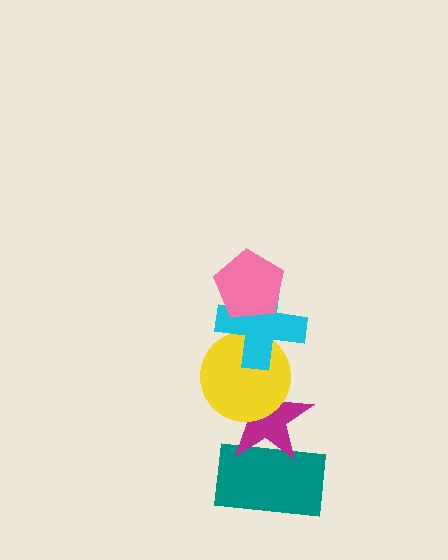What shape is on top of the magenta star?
The yellow circle is on top of the magenta star.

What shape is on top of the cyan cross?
The pink pentagon is on top of the cyan cross.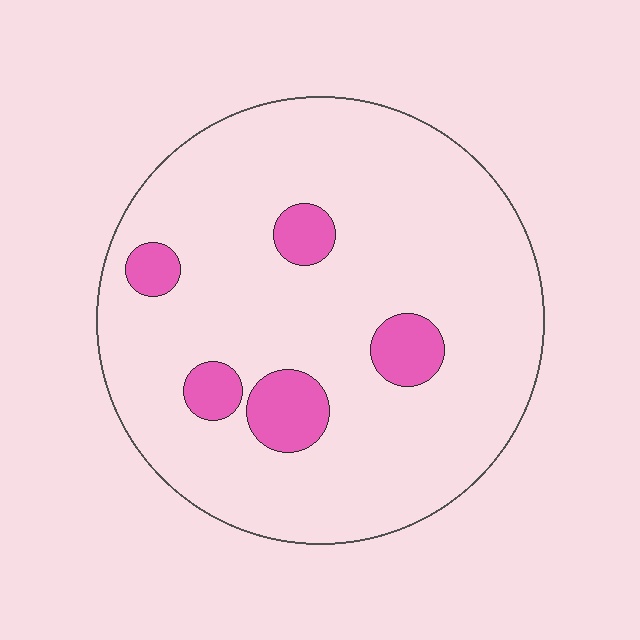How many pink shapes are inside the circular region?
5.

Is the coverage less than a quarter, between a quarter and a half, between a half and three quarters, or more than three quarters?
Less than a quarter.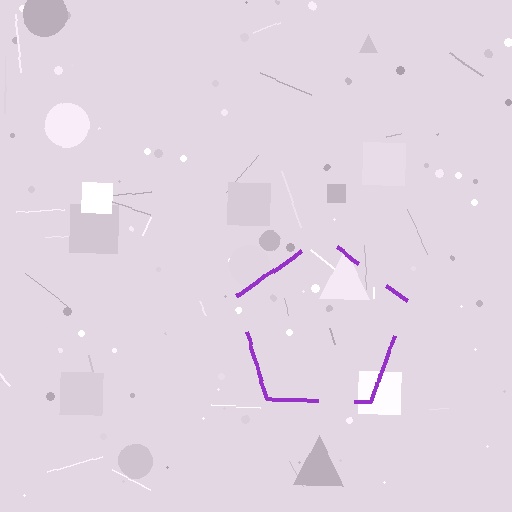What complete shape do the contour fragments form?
The contour fragments form a pentagon.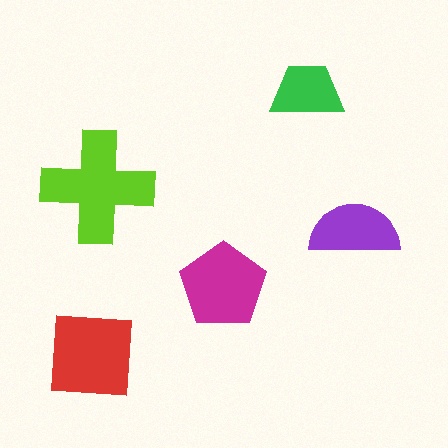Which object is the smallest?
The green trapezoid.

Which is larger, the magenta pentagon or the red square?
The red square.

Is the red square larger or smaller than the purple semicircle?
Larger.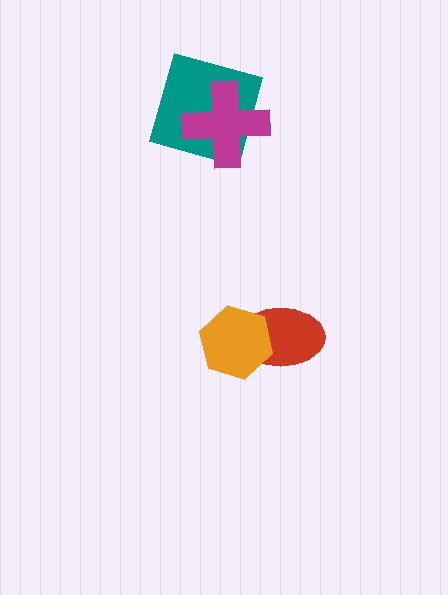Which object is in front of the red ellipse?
The orange hexagon is in front of the red ellipse.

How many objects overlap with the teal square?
1 object overlaps with the teal square.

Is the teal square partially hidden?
Yes, it is partially covered by another shape.